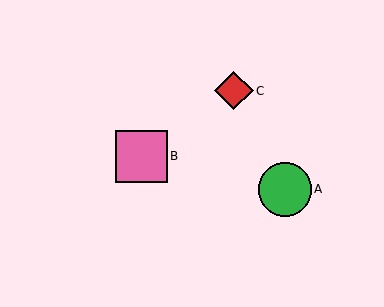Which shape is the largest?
The green circle (labeled A) is the largest.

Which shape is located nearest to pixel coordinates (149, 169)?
The pink square (labeled B) at (141, 156) is nearest to that location.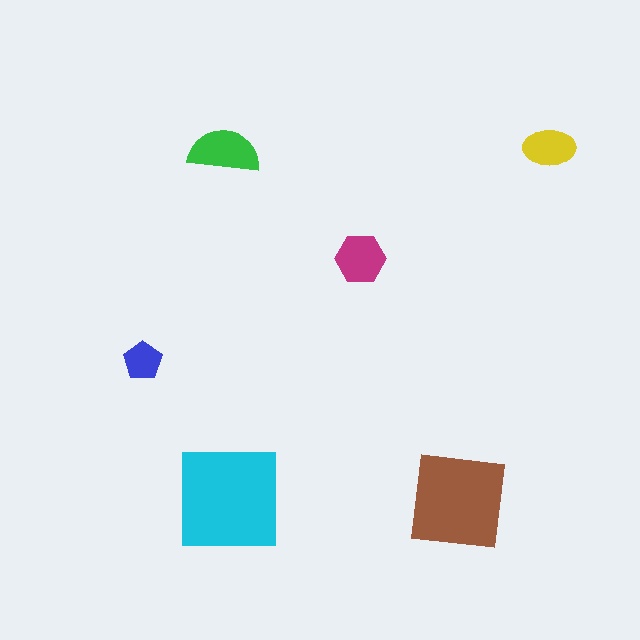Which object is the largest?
The cyan square.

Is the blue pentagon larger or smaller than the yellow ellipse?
Smaller.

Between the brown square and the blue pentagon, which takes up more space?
The brown square.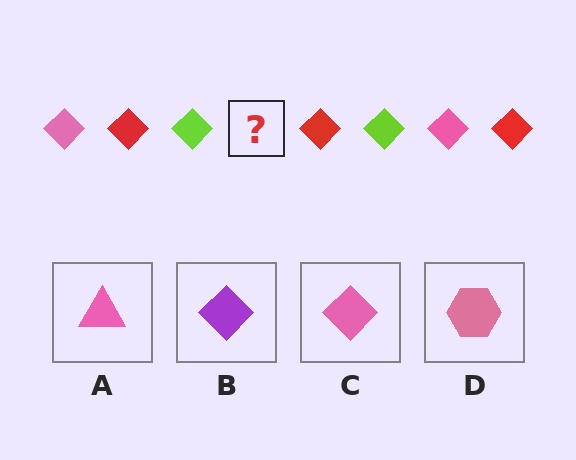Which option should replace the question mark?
Option C.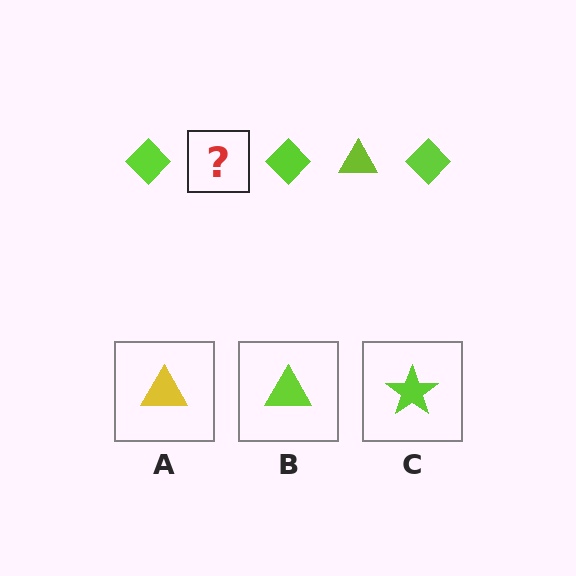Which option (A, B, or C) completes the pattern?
B.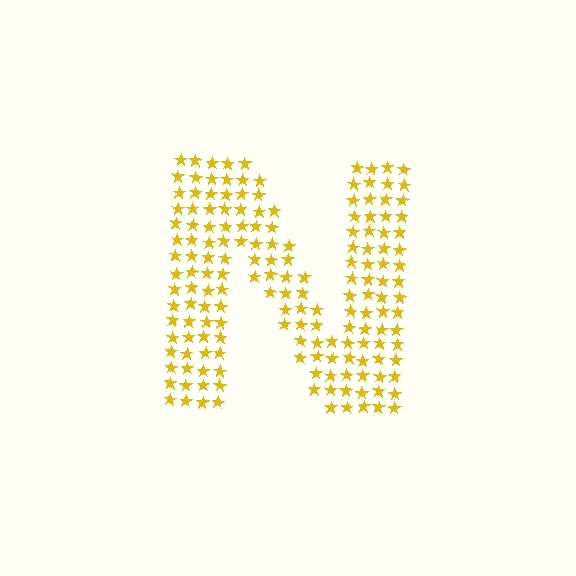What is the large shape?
The large shape is the letter N.